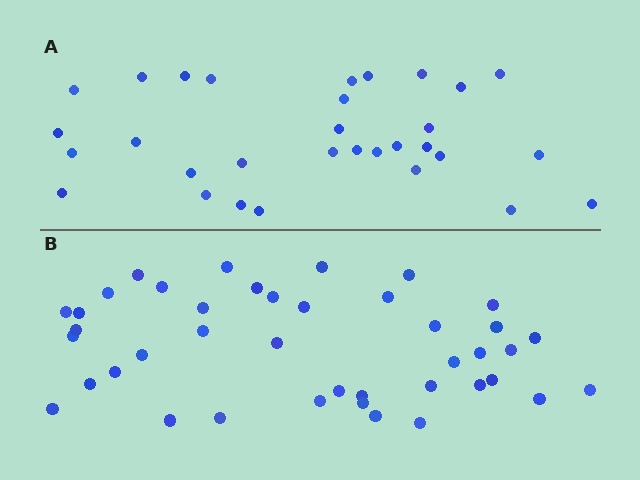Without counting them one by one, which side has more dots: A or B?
Region B (the bottom region) has more dots.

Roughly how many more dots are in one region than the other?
Region B has roughly 10 or so more dots than region A.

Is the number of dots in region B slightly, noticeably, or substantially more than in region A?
Region B has noticeably more, but not dramatically so. The ratio is roughly 1.3 to 1.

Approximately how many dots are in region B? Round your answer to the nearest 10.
About 40 dots. (The exact count is 41, which rounds to 40.)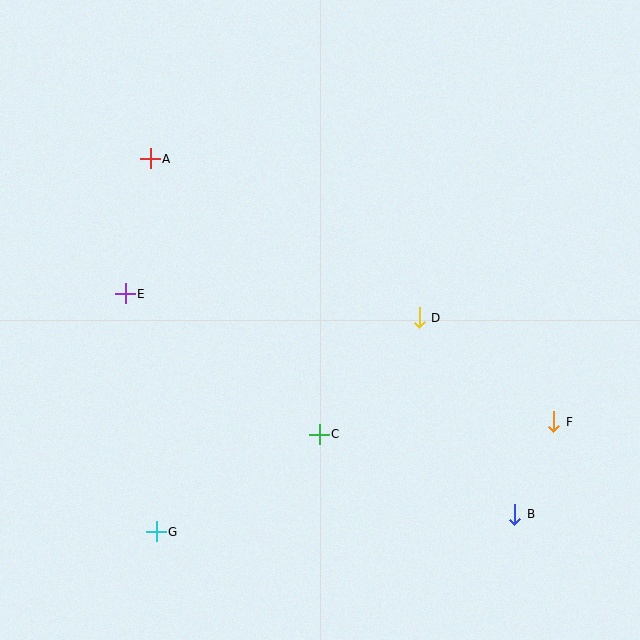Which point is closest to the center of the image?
Point D at (419, 318) is closest to the center.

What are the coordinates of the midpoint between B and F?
The midpoint between B and F is at (534, 468).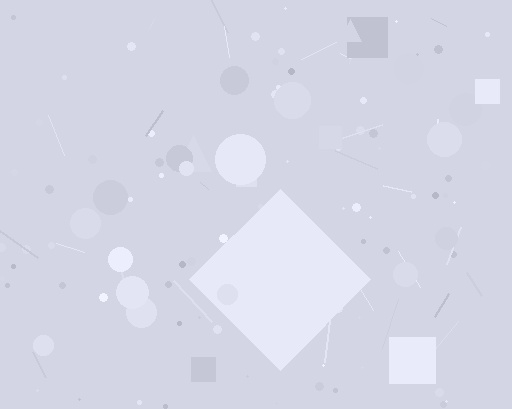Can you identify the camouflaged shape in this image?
The camouflaged shape is a diamond.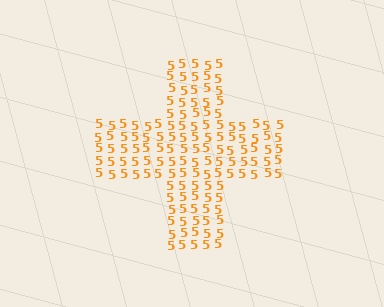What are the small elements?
The small elements are digit 5's.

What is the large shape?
The large shape is a cross.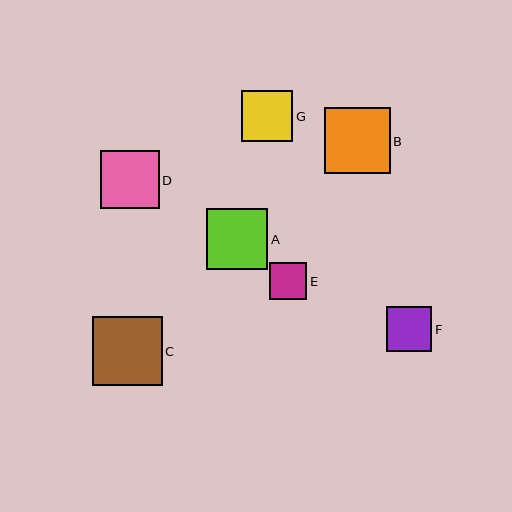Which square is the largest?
Square C is the largest with a size of approximately 70 pixels.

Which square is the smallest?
Square E is the smallest with a size of approximately 37 pixels.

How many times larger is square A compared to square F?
Square A is approximately 1.4 times the size of square F.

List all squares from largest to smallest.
From largest to smallest: C, B, A, D, G, F, E.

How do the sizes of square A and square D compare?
Square A and square D are approximately the same size.